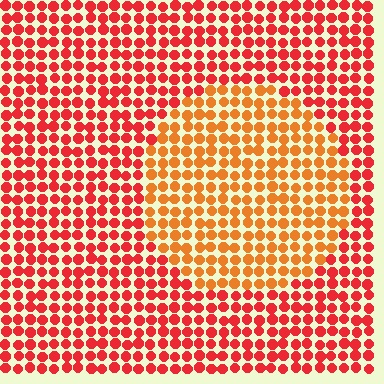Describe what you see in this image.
The image is filled with small red elements in a uniform arrangement. A circle-shaped region is visible where the elements are tinted to a slightly different hue, forming a subtle color boundary.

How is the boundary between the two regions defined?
The boundary is defined purely by a slight shift in hue (about 30 degrees). Spacing, size, and orientation are identical on both sides.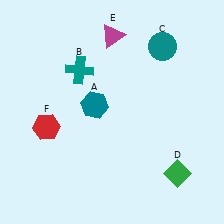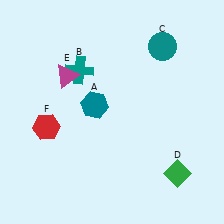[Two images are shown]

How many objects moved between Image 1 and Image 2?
1 object moved between the two images.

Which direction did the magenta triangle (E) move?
The magenta triangle (E) moved left.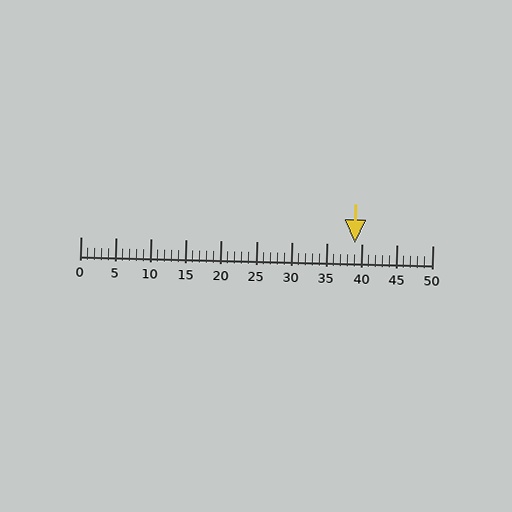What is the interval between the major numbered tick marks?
The major tick marks are spaced 5 units apart.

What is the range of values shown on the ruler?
The ruler shows values from 0 to 50.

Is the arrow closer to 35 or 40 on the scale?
The arrow is closer to 40.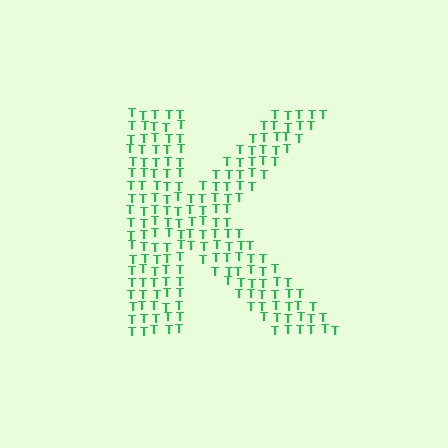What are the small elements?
The small elements are letter T's.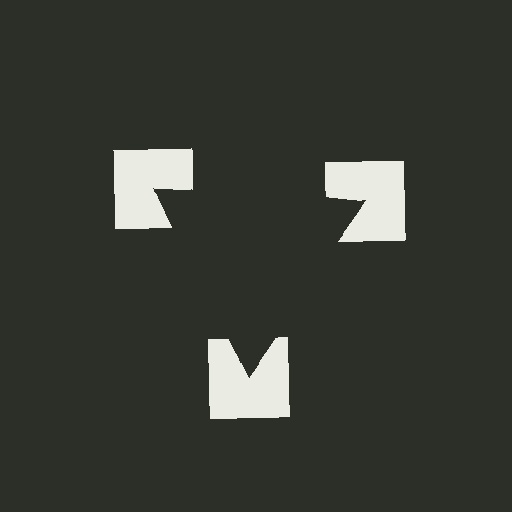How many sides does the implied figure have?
3 sides.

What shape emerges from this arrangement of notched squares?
An illusory triangle — its edges are inferred from the aligned wedge cuts in the notched squares, not physically drawn.